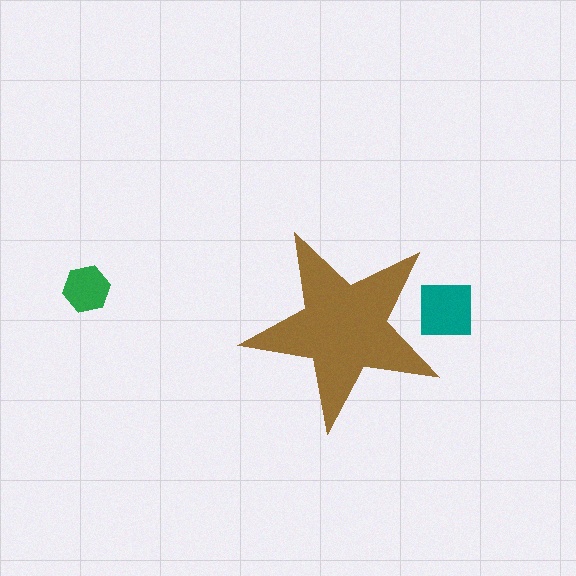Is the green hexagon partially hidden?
No, the green hexagon is fully visible.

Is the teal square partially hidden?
Yes, the teal square is partially hidden behind the brown star.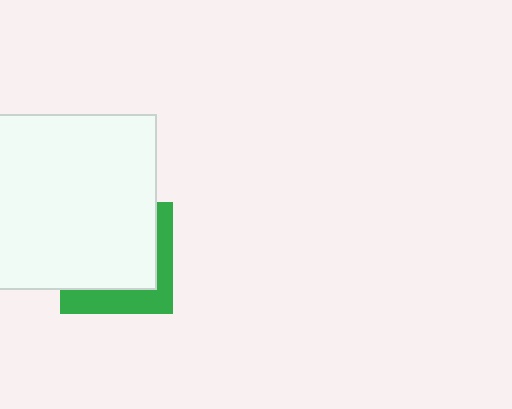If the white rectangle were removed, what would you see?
You would see the complete green square.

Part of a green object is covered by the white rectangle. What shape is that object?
It is a square.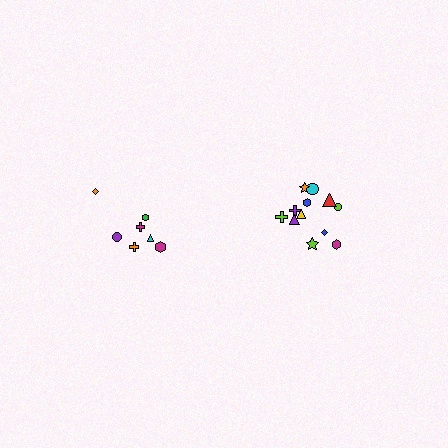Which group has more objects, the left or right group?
The right group.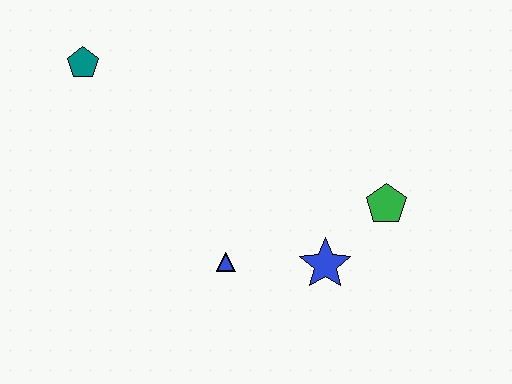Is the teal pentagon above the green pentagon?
Yes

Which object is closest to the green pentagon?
The blue star is closest to the green pentagon.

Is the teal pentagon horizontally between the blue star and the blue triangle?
No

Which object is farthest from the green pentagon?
The teal pentagon is farthest from the green pentagon.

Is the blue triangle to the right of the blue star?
No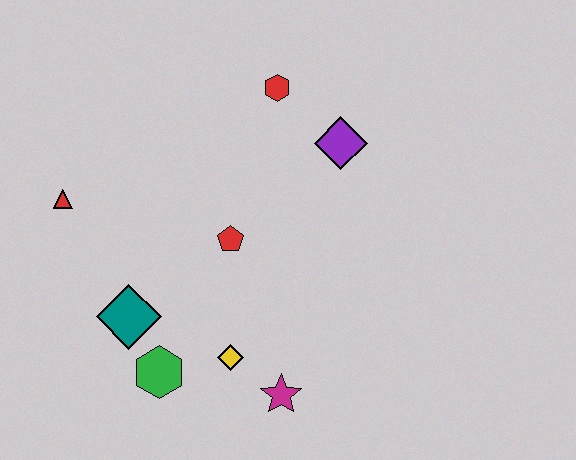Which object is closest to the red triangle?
The teal diamond is closest to the red triangle.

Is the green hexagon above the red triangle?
No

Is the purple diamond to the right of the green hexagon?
Yes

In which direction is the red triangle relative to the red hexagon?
The red triangle is to the left of the red hexagon.